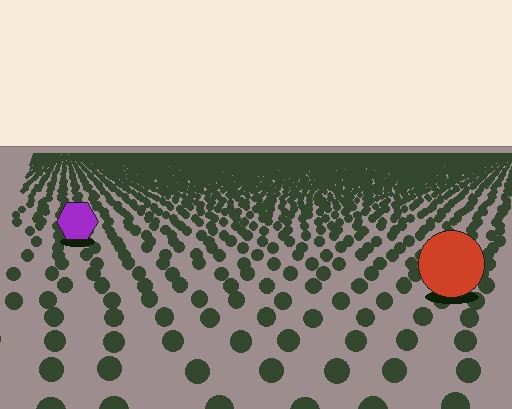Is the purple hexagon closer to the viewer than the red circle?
No. The red circle is closer — you can tell from the texture gradient: the ground texture is coarser near it.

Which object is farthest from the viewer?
The purple hexagon is farthest from the viewer. It appears smaller and the ground texture around it is denser.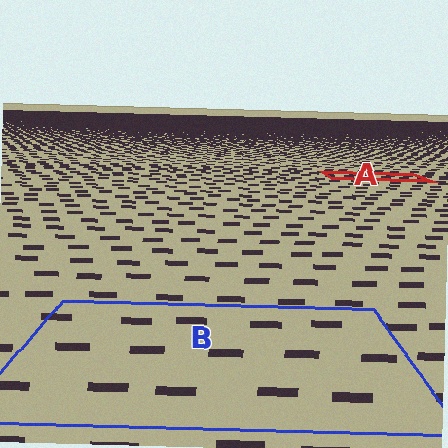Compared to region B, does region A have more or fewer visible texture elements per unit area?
Region A has more texture elements per unit area — they are packed more densely because it is farther away.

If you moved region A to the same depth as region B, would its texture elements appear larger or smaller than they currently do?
They would appear larger. At a closer depth, the same texture elements are projected at a bigger on-screen size.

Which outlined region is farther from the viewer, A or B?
Region A is farther from the viewer — the texture elements inside it appear smaller and more densely packed.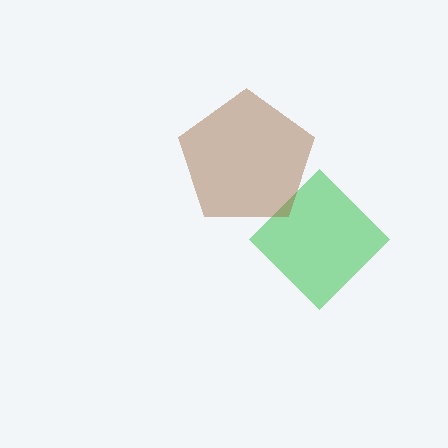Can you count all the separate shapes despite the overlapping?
Yes, there are 2 separate shapes.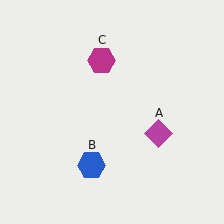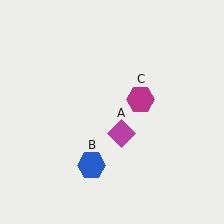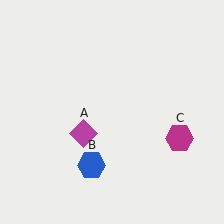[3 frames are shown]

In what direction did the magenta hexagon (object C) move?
The magenta hexagon (object C) moved down and to the right.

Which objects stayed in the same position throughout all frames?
Blue hexagon (object B) remained stationary.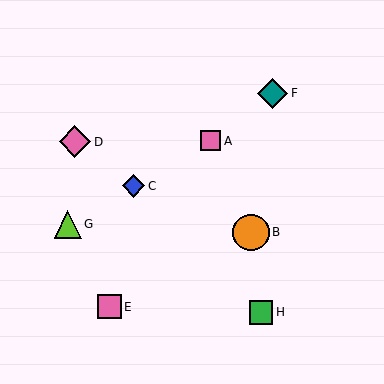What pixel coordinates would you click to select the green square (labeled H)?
Click at (261, 312) to select the green square H.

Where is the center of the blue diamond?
The center of the blue diamond is at (133, 186).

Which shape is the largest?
The orange circle (labeled B) is the largest.